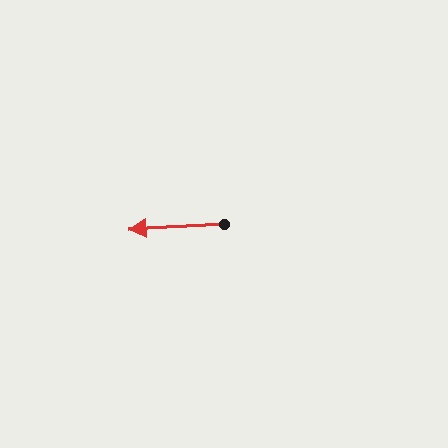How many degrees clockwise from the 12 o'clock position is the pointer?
Approximately 267 degrees.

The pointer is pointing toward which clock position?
Roughly 9 o'clock.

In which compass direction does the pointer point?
West.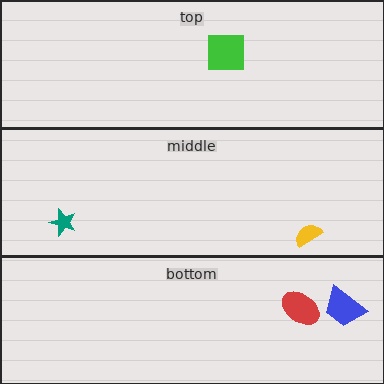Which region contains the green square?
The top region.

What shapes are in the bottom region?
The red ellipse, the blue trapezoid.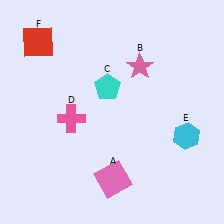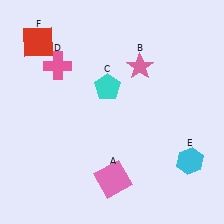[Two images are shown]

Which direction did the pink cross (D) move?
The pink cross (D) moved up.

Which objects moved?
The objects that moved are: the pink cross (D), the cyan hexagon (E).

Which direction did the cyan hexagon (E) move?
The cyan hexagon (E) moved down.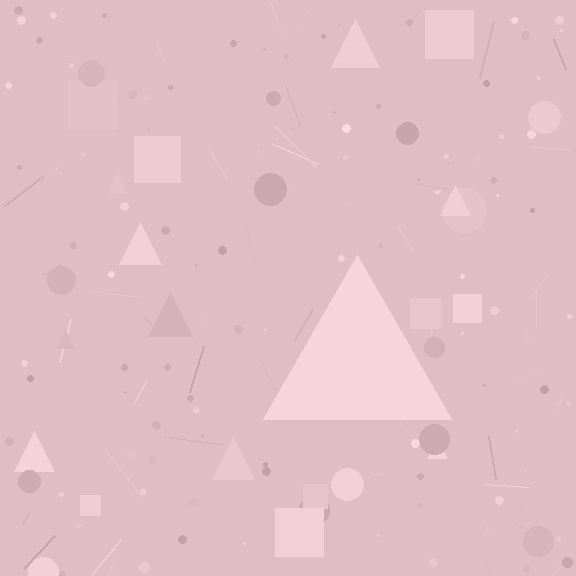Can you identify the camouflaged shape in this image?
The camouflaged shape is a triangle.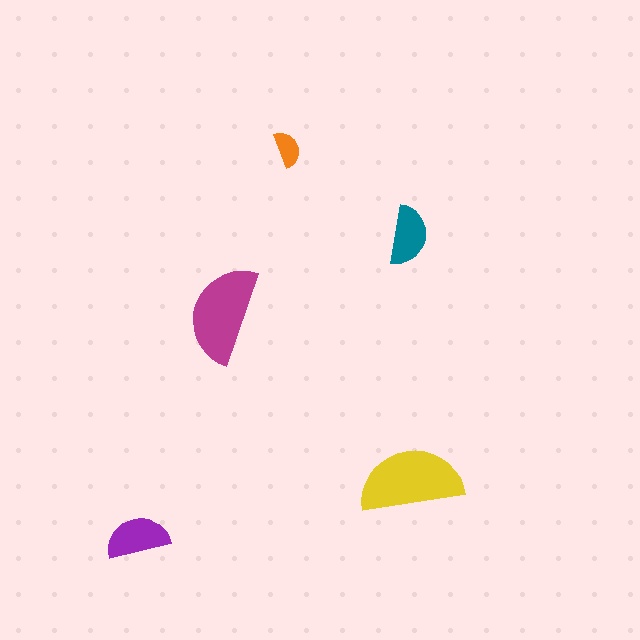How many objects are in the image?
There are 5 objects in the image.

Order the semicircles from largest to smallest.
the yellow one, the magenta one, the purple one, the teal one, the orange one.